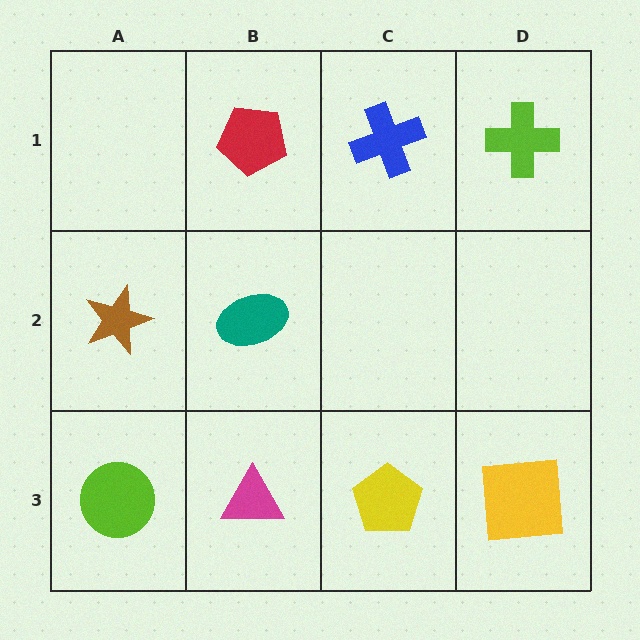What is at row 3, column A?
A lime circle.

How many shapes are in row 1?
3 shapes.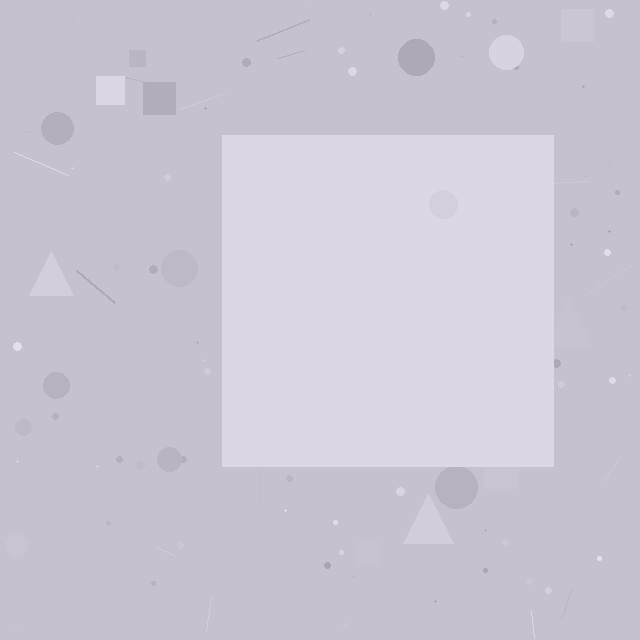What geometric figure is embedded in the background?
A square is embedded in the background.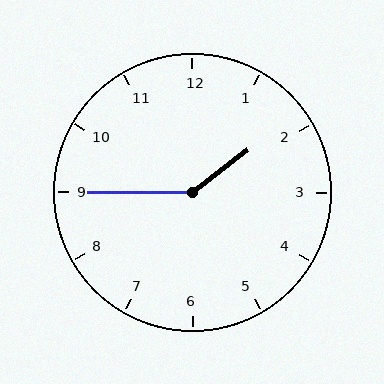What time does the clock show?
1:45.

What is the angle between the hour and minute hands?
Approximately 142 degrees.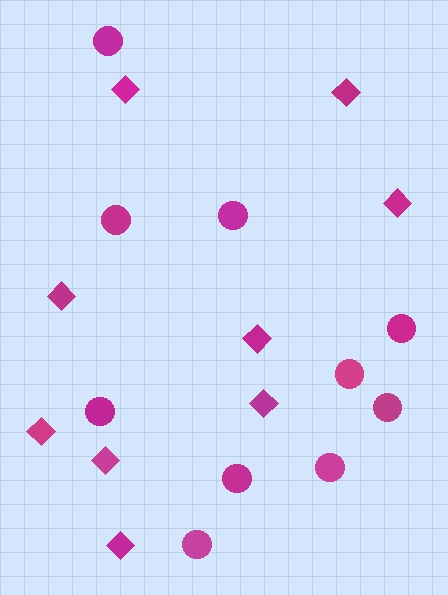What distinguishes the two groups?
There are 2 groups: one group of circles (10) and one group of diamonds (9).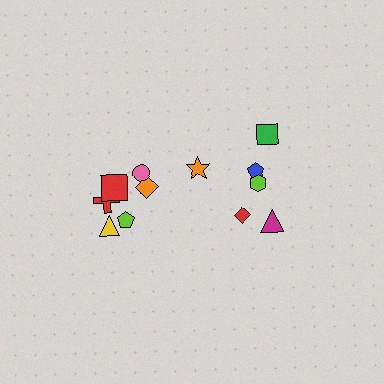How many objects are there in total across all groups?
There are 12 objects.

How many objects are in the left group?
There are 7 objects.